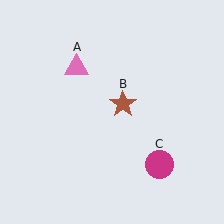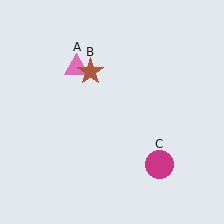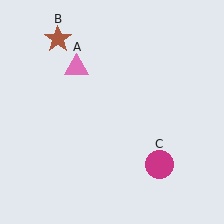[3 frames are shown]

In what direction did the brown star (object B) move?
The brown star (object B) moved up and to the left.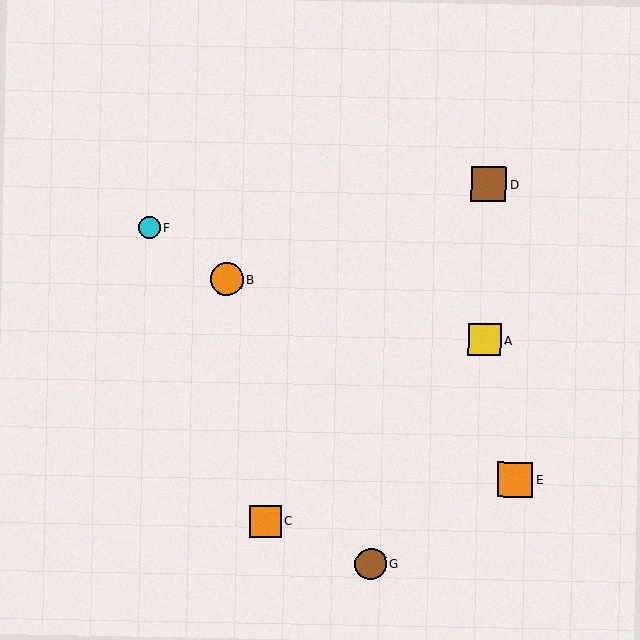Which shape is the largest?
The orange square (labeled E) is the largest.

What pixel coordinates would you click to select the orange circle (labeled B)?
Click at (227, 280) to select the orange circle B.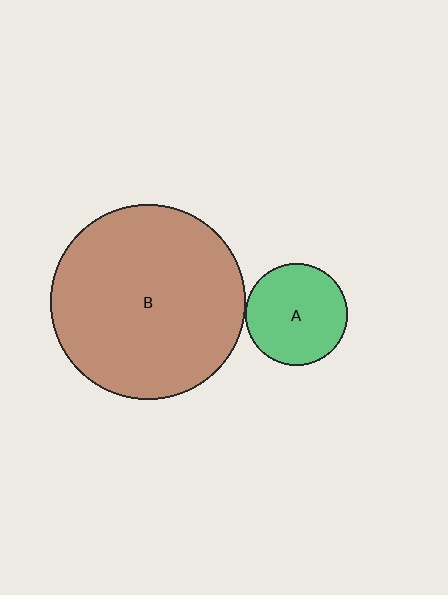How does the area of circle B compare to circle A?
Approximately 3.6 times.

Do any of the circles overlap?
No, none of the circles overlap.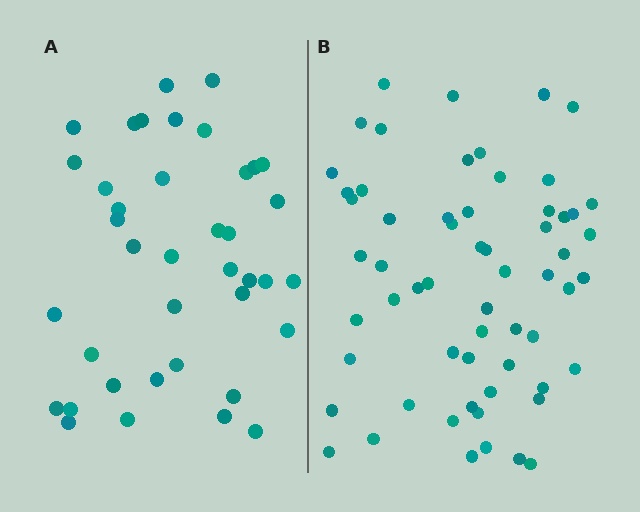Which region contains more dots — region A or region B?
Region B (the right region) has more dots.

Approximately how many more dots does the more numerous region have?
Region B has approximately 20 more dots than region A.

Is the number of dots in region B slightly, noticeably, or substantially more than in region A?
Region B has substantially more. The ratio is roughly 1.5 to 1.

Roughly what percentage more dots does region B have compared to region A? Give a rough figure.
About 55% more.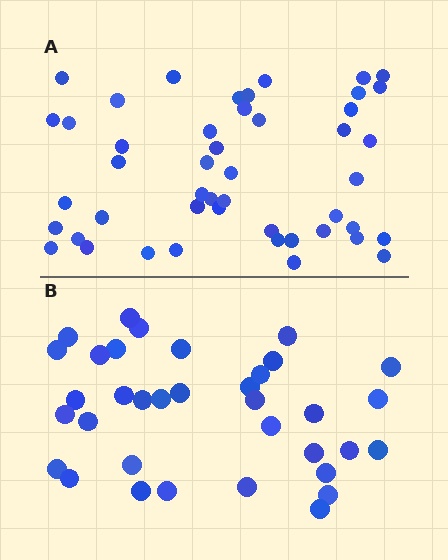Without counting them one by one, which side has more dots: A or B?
Region A (the top region) has more dots.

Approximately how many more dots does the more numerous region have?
Region A has roughly 12 or so more dots than region B.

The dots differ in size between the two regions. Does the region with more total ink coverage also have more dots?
No. Region B has more total ink coverage because its dots are larger, but region A actually contains more individual dots. Total area can be misleading — the number of items is what matters here.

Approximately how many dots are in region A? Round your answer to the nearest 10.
About 50 dots. (The exact count is 47, which rounds to 50.)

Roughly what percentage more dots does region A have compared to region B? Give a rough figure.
About 35% more.